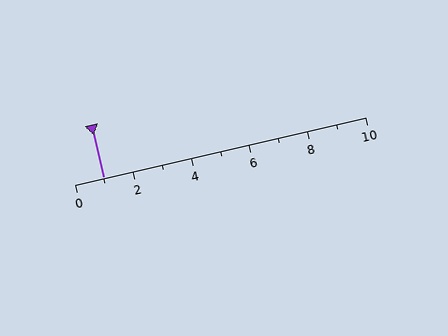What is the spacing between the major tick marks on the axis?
The major ticks are spaced 2 apart.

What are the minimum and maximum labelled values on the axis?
The axis runs from 0 to 10.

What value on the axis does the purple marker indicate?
The marker indicates approximately 1.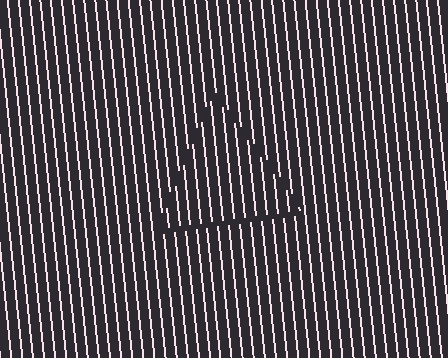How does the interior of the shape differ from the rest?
The interior of the shape contains the same grating, shifted by half a period — the contour is defined by the phase discontinuity where line-ends from the inner and outer gratings abut.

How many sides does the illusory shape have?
3 sides — the line-ends trace a triangle.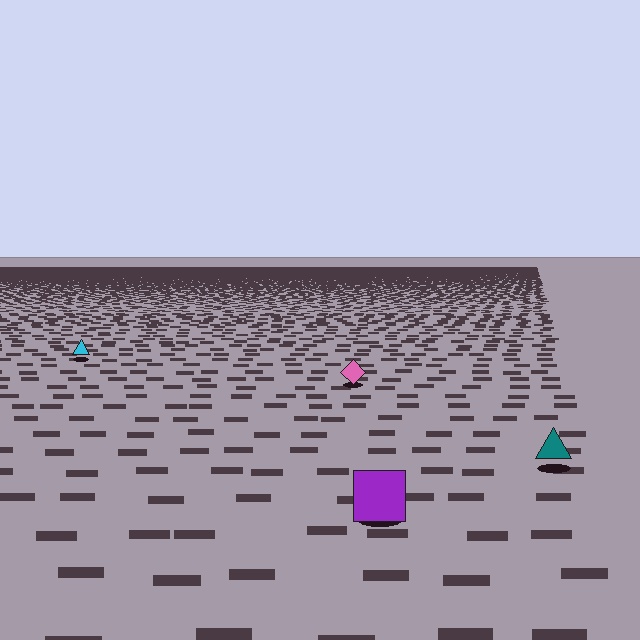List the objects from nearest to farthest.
From nearest to farthest: the purple square, the teal triangle, the pink diamond, the cyan triangle.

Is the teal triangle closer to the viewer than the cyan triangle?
Yes. The teal triangle is closer — you can tell from the texture gradient: the ground texture is coarser near it.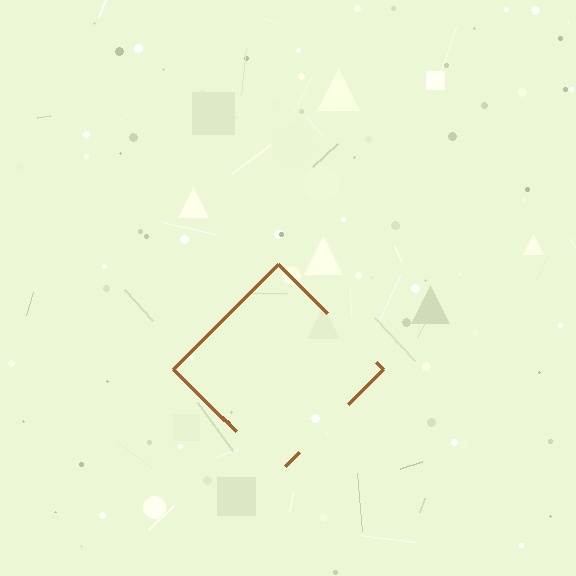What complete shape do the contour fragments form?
The contour fragments form a diamond.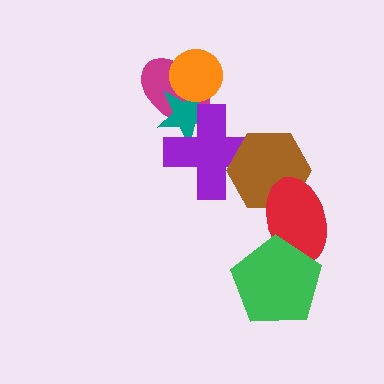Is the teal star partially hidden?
Yes, it is partially covered by another shape.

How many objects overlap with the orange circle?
2 objects overlap with the orange circle.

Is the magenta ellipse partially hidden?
Yes, it is partially covered by another shape.